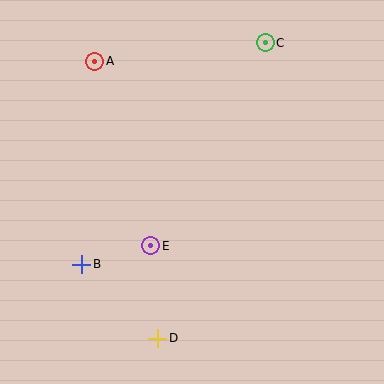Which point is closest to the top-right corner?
Point C is closest to the top-right corner.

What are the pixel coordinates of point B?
Point B is at (82, 264).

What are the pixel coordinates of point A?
Point A is at (95, 61).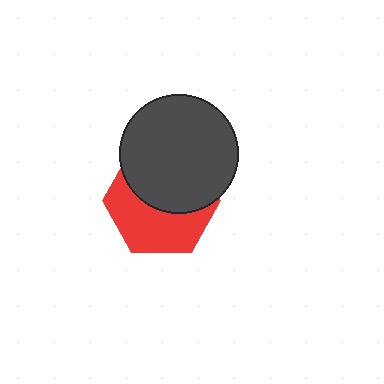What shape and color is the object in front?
The object in front is a dark gray circle.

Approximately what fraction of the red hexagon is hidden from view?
Roughly 51% of the red hexagon is hidden behind the dark gray circle.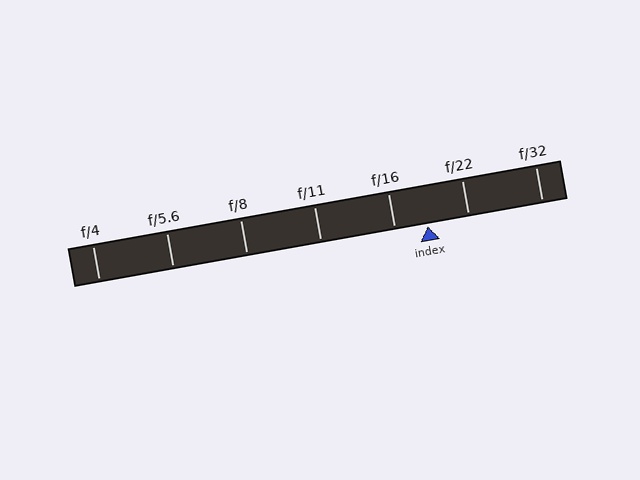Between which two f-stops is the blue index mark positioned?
The index mark is between f/16 and f/22.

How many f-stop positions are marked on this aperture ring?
There are 7 f-stop positions marked.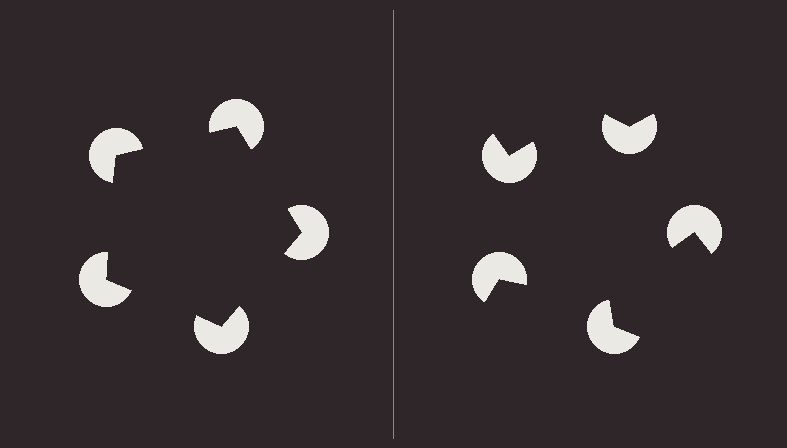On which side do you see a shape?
An illusory pentagon appears on the left side. On the right side the wedge cuts are rotated, so no coherent shape forms.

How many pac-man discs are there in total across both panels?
10 — 5 on each side.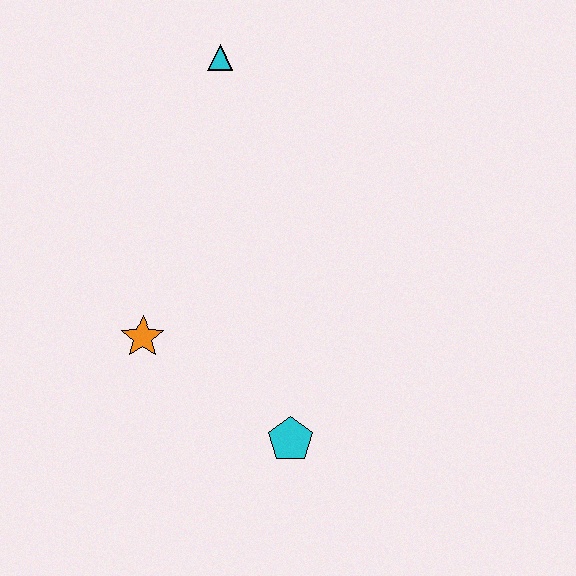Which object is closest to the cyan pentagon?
The orange star is closest to the cyan pentagon.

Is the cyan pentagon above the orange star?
No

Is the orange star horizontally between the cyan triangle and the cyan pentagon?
No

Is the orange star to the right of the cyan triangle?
No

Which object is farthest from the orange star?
The cyan triangle is farthest from the orange star.